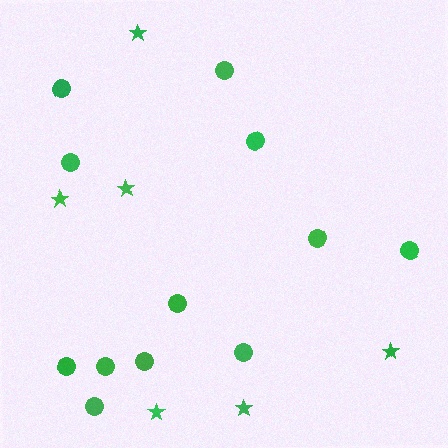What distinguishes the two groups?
There are 2 groups: one group of stars (6) and one group of circles (12).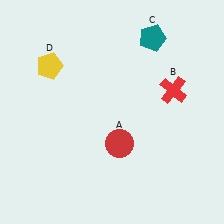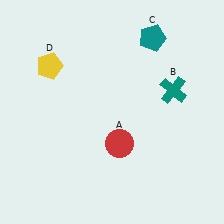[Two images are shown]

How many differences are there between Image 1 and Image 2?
There is 1 difference between the two images.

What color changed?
The cross (B) changed from red in Image 1 to teal in Image 2.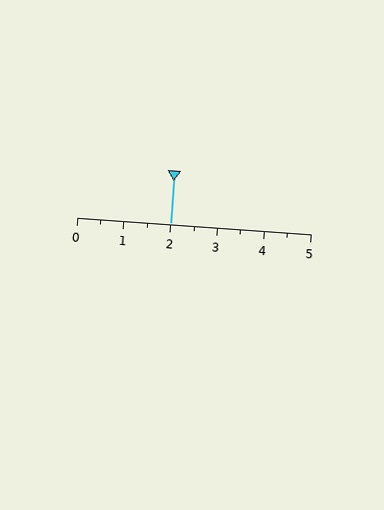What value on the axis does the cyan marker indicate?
The marker indicates approximately 2.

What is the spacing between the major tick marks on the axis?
The major ticks are spaced 1 apart.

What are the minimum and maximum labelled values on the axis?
The axis runs from 0 to 5.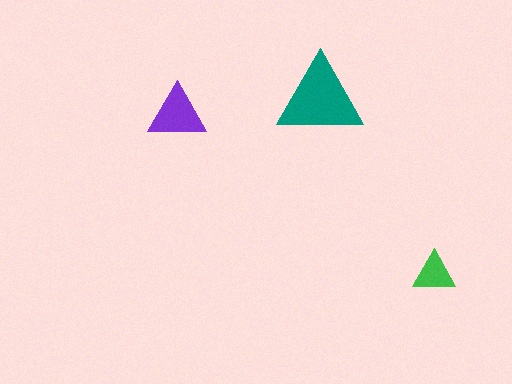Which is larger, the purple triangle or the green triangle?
The purple one.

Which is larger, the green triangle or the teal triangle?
The teal one.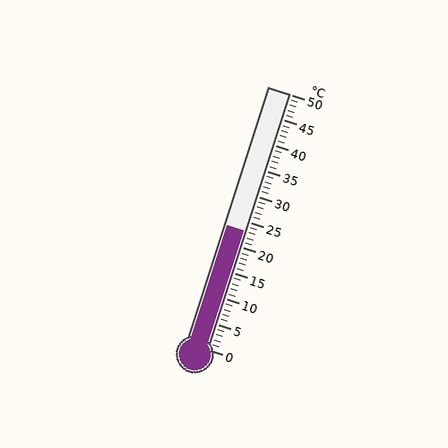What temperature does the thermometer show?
The thermometer shows approximately 23°C.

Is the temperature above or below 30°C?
The temperature is below 30°C.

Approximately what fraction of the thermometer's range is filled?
The thermometer is filled to approximately 45% of its range.